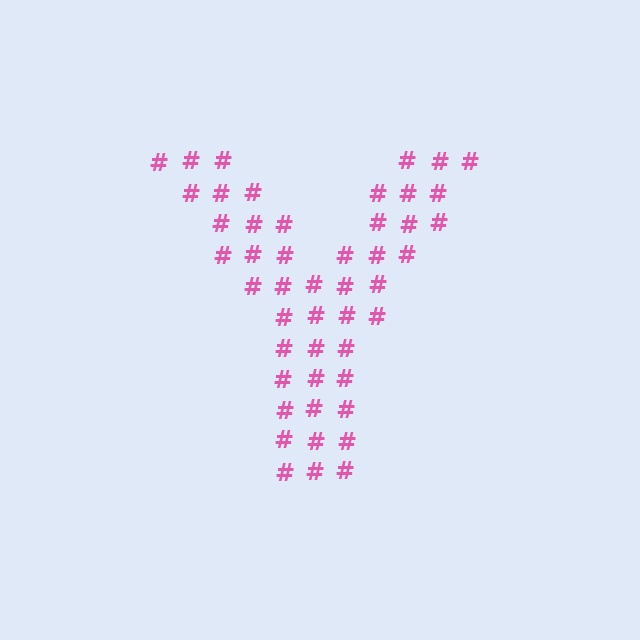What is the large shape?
The large shape is the letter Y.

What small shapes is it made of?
It is made of small hash symbols.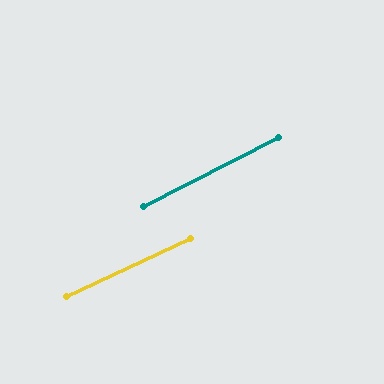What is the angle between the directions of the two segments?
Approximately 2 degrees.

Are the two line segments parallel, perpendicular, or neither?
Parallel — their directions differ by only 1.9°.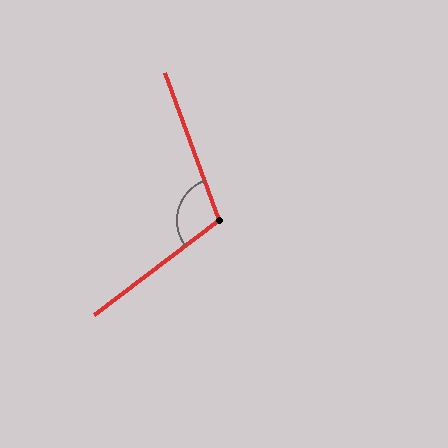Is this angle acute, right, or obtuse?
It is obtuse.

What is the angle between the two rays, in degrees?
Approximately 107 degrees.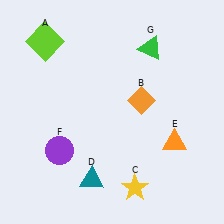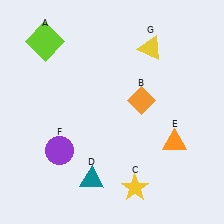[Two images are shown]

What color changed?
The triangle (G) changed from green in Image 1 to yellow in Image 2.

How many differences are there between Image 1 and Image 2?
There is 1 difference between the two images.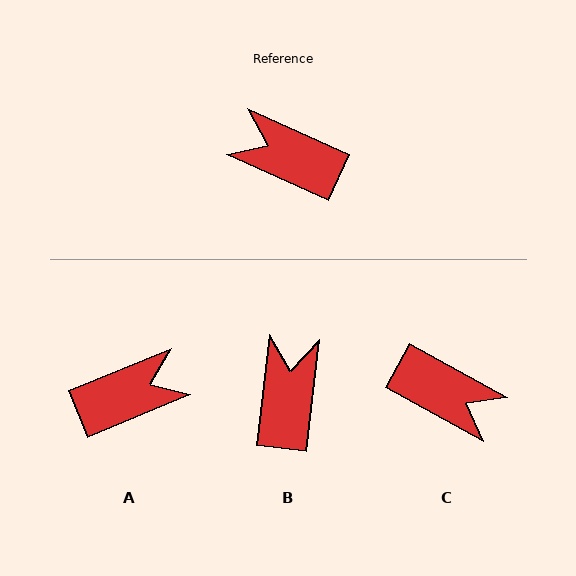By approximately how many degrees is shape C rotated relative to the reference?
Approximately 175 degrees counter-clockwise.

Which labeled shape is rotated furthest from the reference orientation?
C, about 175 degrees away.